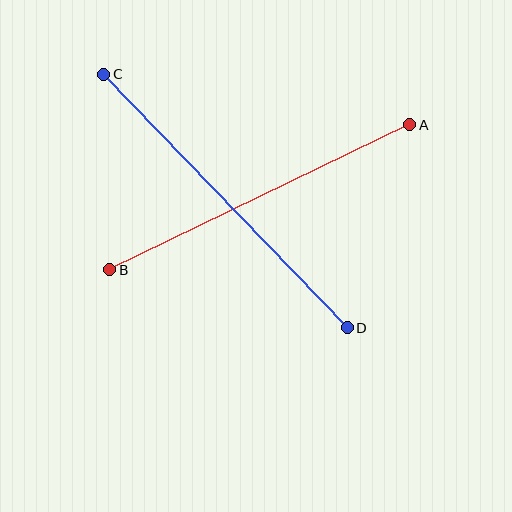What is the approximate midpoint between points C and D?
The midpoint is at approximately (226, 201) pixels.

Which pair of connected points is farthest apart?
Points C and D are farthest apart.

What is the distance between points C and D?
The distance is approximately 352 pixels.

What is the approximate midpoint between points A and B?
The midpoint is at approximately (260, 197) pixels.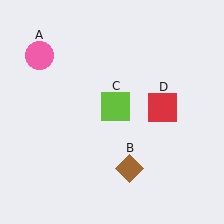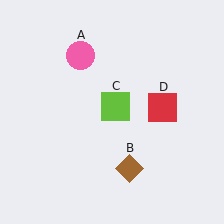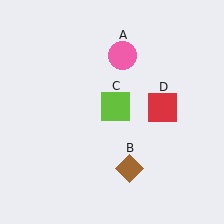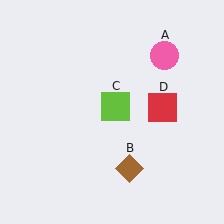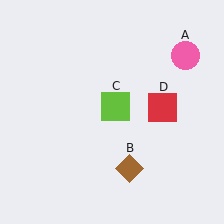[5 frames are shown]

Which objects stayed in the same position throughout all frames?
Brown diamond (object B) and lime square (object C) and red square (object D) remained stationary.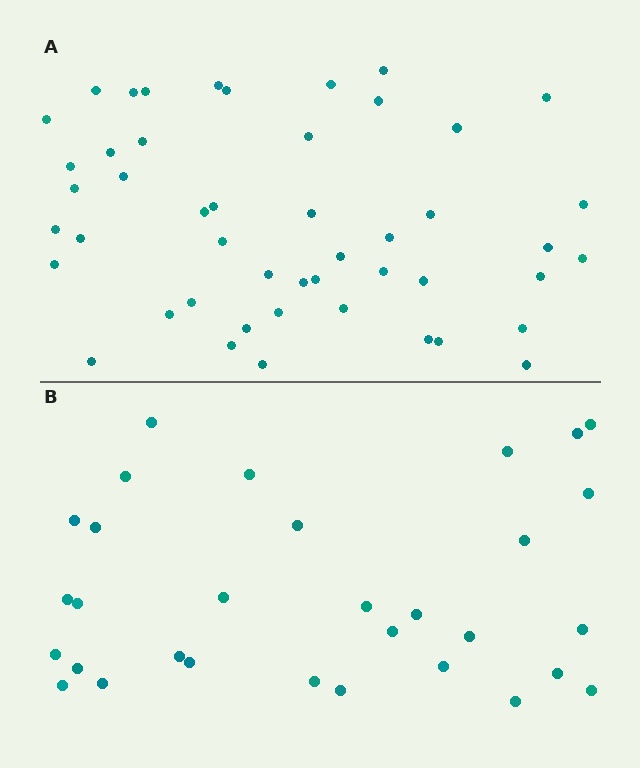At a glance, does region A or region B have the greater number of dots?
Region A (the top region) has more dots.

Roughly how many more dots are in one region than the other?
Region A has approximately 15 more dots than region B.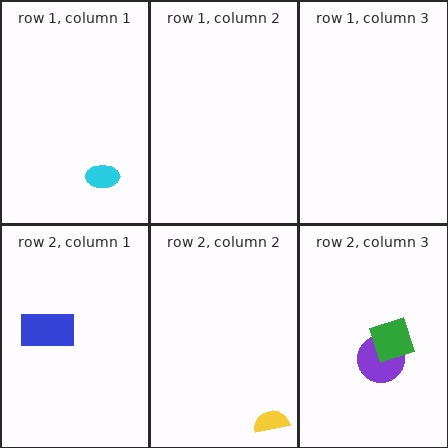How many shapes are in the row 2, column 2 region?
1.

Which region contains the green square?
The row 2, column 3 region.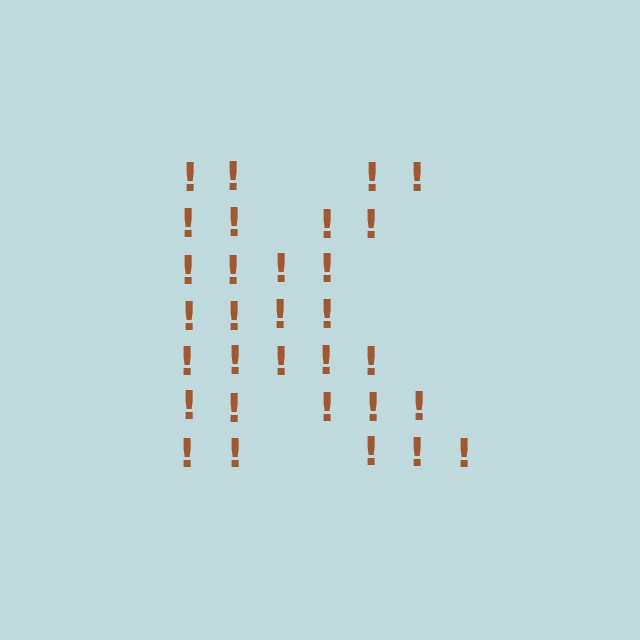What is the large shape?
The large shape is the letter K.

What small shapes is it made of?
It is made of small exclamation marks.